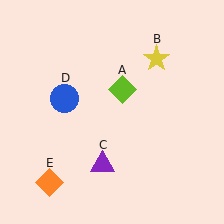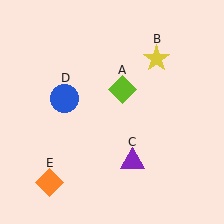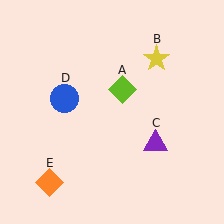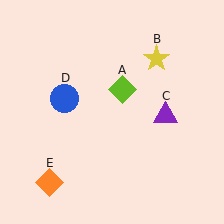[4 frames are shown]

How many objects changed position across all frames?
1 object changed position: purple triangle (object C).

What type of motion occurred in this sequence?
The purple triangle (object C) rotated counterclockwise around the center of the scene.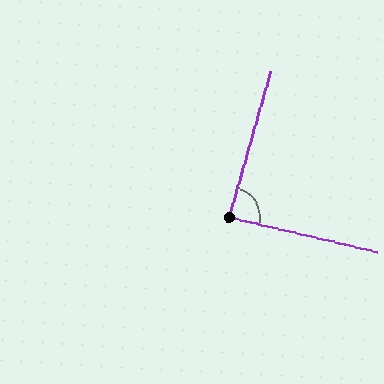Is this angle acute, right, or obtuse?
It is approximately a right angle.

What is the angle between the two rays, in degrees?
Approximately 87 degrees.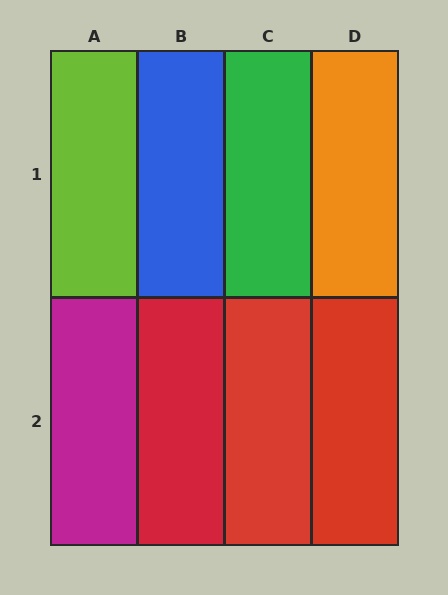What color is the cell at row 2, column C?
Red.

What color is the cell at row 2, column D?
Red.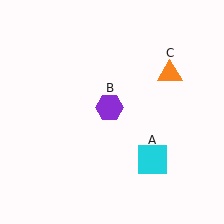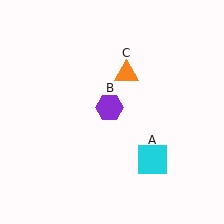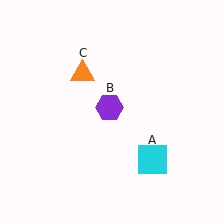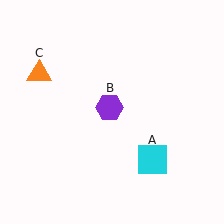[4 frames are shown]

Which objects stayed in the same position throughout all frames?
Cyan square (object A) and purple hexagon (object B) remained stationary.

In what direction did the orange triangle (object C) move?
The orange triangle (object C) moved left.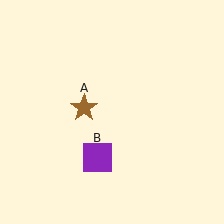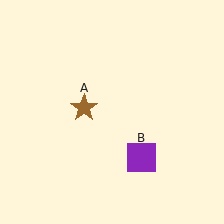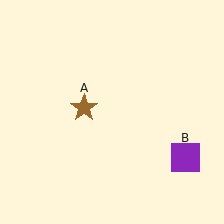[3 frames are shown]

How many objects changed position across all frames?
1 object changed position: purple square (object B).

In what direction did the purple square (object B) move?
The purple square (object B) moved right.